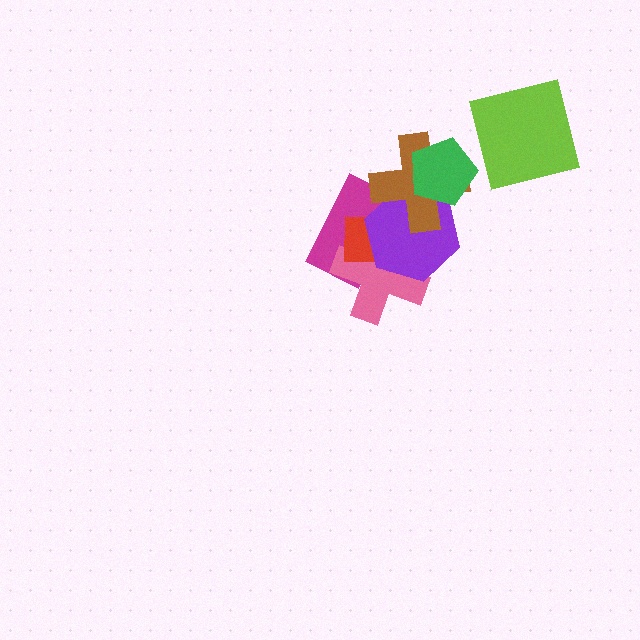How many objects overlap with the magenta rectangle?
4 objects overlap with the magenta rectangle.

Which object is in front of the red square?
The purple hexagon is in front of the red square.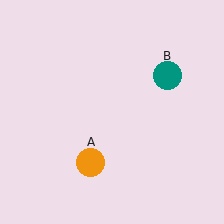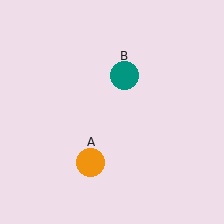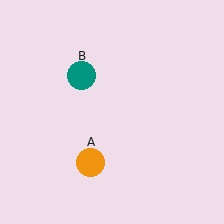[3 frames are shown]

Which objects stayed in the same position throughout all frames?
Orange circle (object A) remained stationary.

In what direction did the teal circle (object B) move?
The teal circle (object B) moved left.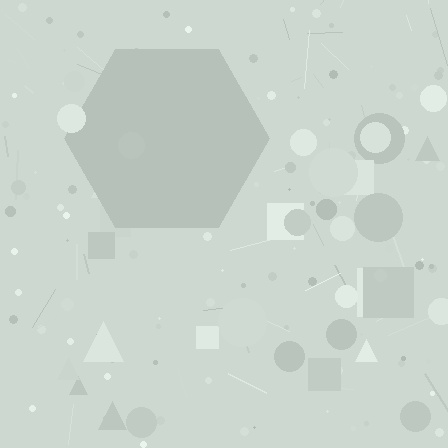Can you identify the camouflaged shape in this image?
The camouflaged shape is a hexagon.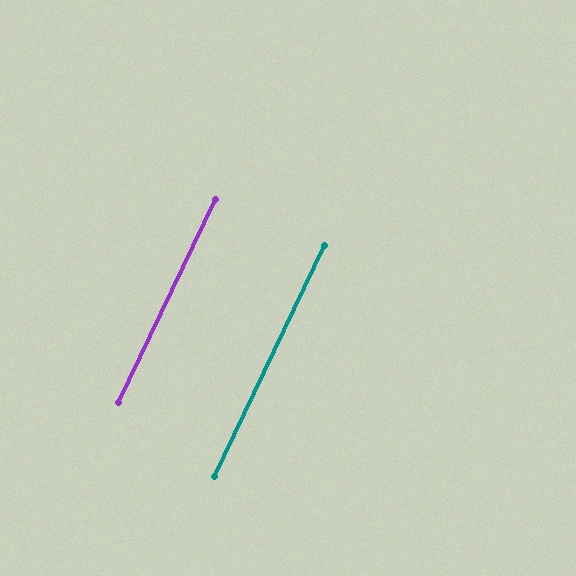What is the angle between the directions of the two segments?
Approximately 0 degrees.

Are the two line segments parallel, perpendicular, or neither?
Parallel — their directions differ by only 0.2°.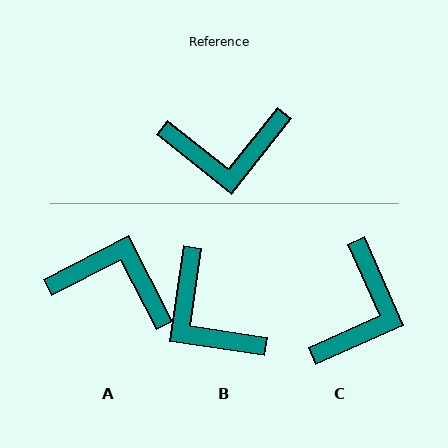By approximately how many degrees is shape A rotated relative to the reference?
Approximately 155 degrees counter-clockwise.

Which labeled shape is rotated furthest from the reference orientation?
A, about 155 degrees away.